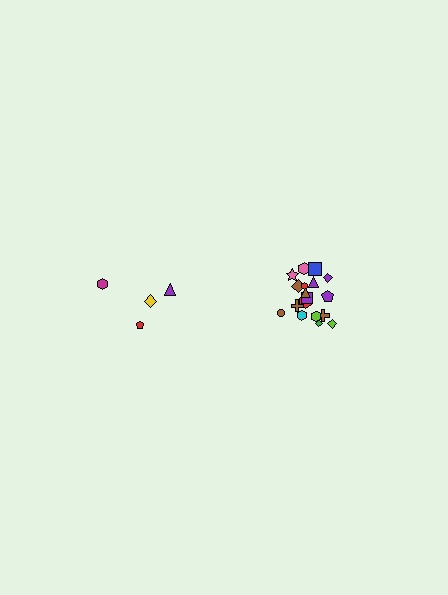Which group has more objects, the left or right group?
The right group.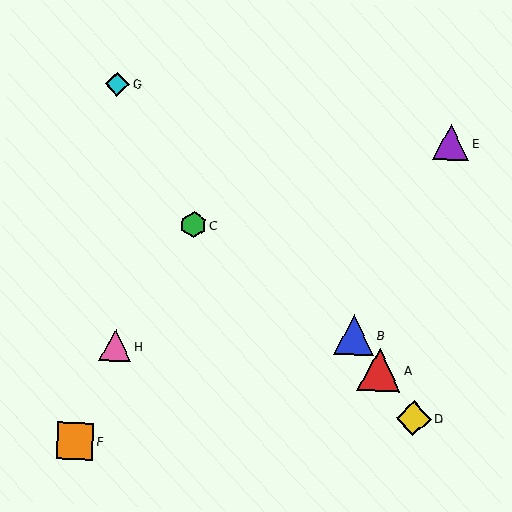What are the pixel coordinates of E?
Object E is at (451, 142).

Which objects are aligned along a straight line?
Objects A, B, D are aligned along a straight line.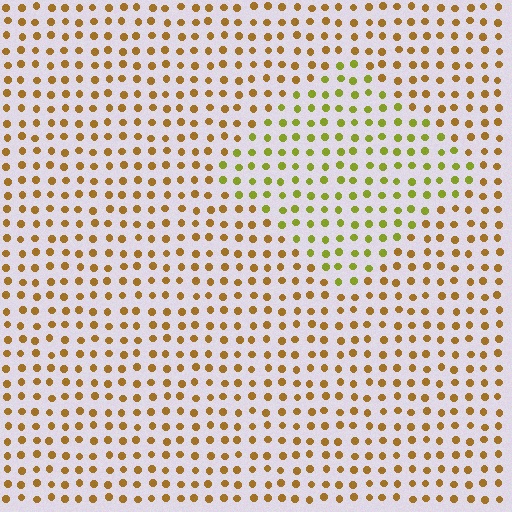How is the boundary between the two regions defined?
The boundary is defined purely by a slight shift in hue (about 37 degrees). Spacing, size, and orientation are identical on both sides.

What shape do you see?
I see a diamond.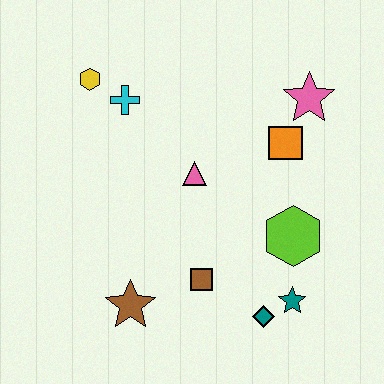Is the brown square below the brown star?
No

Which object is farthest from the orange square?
The brown star is farthest from the orange square.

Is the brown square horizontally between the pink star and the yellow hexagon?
Yes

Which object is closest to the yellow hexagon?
The cyan cross is closest to the yellow hexagon.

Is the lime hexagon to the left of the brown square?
No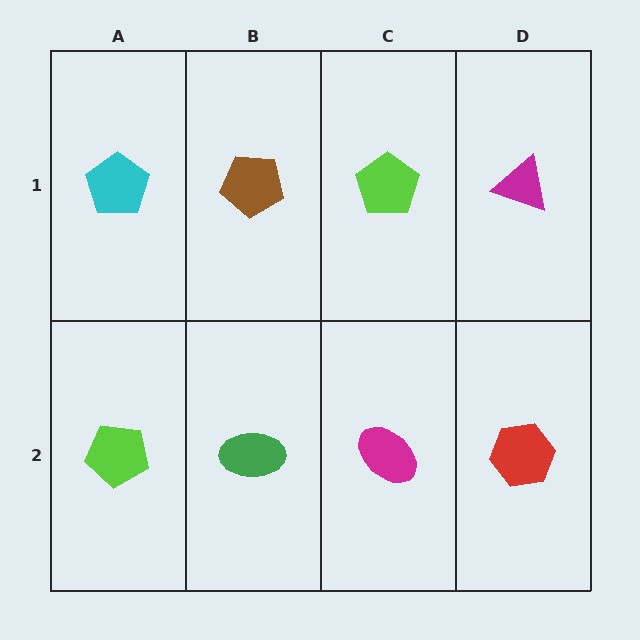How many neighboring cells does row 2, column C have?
3.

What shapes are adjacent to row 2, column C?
A lime pentagon (row 1, column C), a green ellipse (row 2, column B), a red hexagon (row 2, column D).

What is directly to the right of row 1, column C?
A magenta triangle.